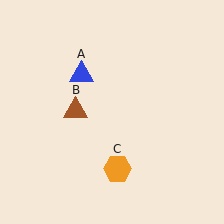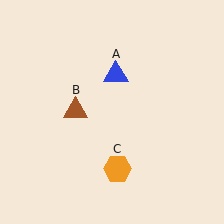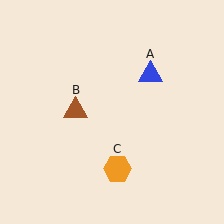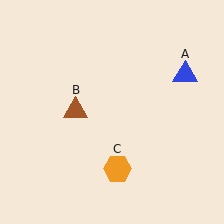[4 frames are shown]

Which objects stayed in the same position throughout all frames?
Brown triangle (object B) and orange hexagon (object C) remained stationary.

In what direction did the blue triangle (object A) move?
The blue triangle (object A) moved right.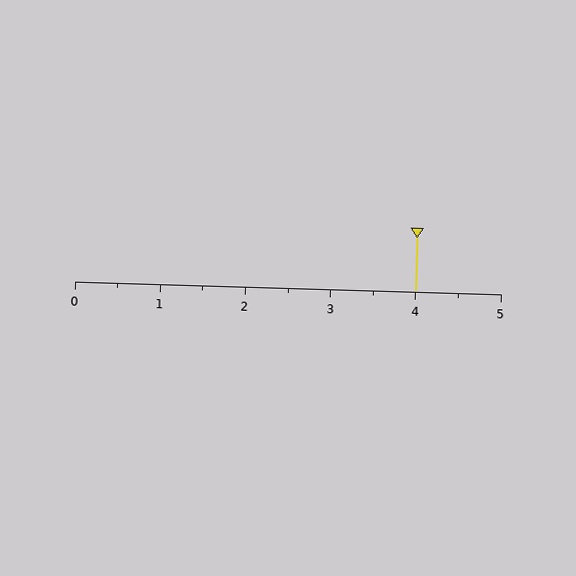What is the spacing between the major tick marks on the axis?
The major ticks are spaced 1 apart.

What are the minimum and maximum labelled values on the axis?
The axis runs from 0 to 5.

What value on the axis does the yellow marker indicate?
The marker indicates approximately 4.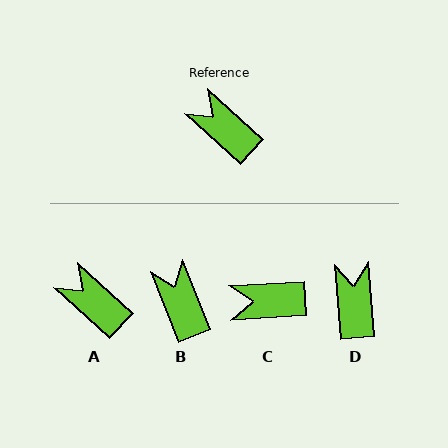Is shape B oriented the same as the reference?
No, it is off by about 26 degrees.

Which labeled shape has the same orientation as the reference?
A.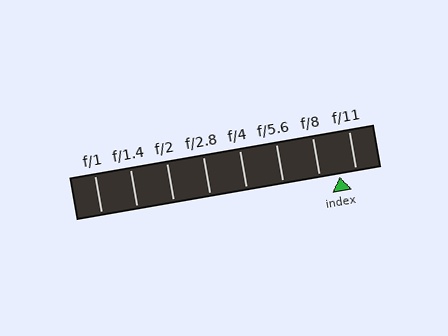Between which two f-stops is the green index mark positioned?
The index mark is between f/8 and f/11.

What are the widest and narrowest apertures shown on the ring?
The widest aperture shown is f/1 and the narrowest is f/11.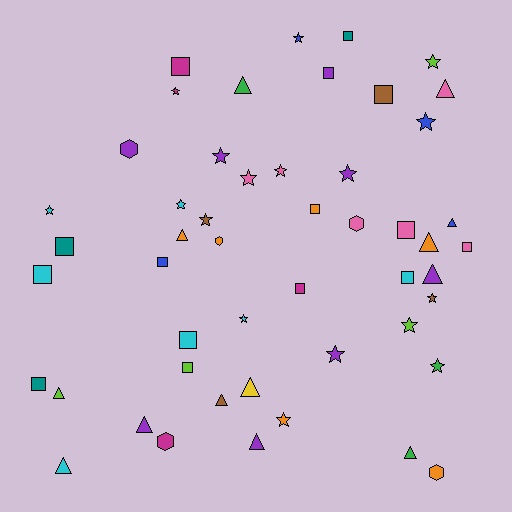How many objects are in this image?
There are 50 objects.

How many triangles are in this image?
There are 13 triangles.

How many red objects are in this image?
There are no red objects.